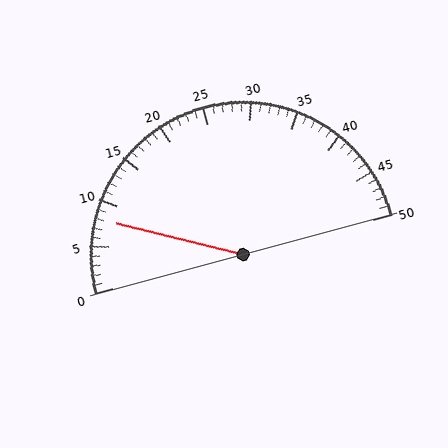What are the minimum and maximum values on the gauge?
The gauge ranges from 0 to 50.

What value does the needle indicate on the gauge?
The needle indicates approximately 8.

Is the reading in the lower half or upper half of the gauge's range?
The reading is in the lower half of the range (0 to 50).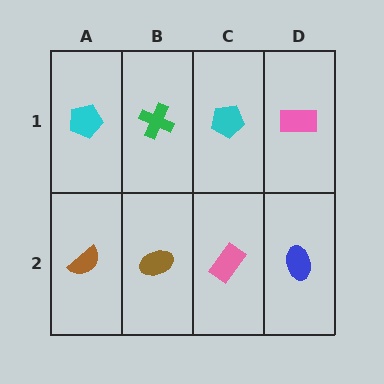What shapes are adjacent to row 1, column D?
A blue ellipse (row 2, column D), a cyan pentagon (row 1, column C).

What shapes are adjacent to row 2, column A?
A cyan pentagon (row 1, column A), a brown ellipse (row 2, column B).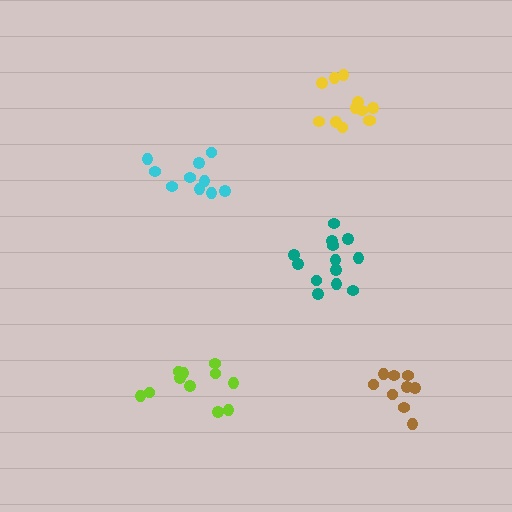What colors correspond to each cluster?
The clusters are colored: brown, lime, teal, yellow, cyan.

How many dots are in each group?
Group 1: 9 dots, Group 2: 11 dots, Group 3: 13 dots, Group 4: 12 dots, Group 5: 10 dots (55 total).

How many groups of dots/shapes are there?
There are 5 groups.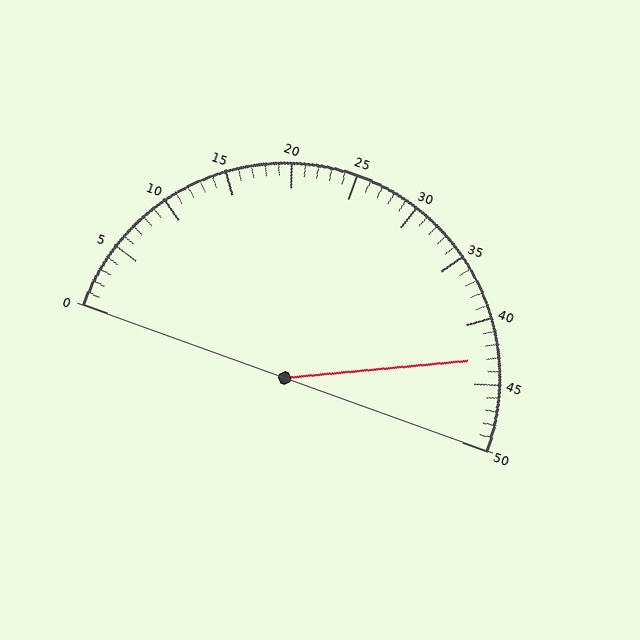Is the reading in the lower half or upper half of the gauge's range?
The reading is in the upper half of the range (0 to 50).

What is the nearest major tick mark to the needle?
The nearest major tick mark is 45.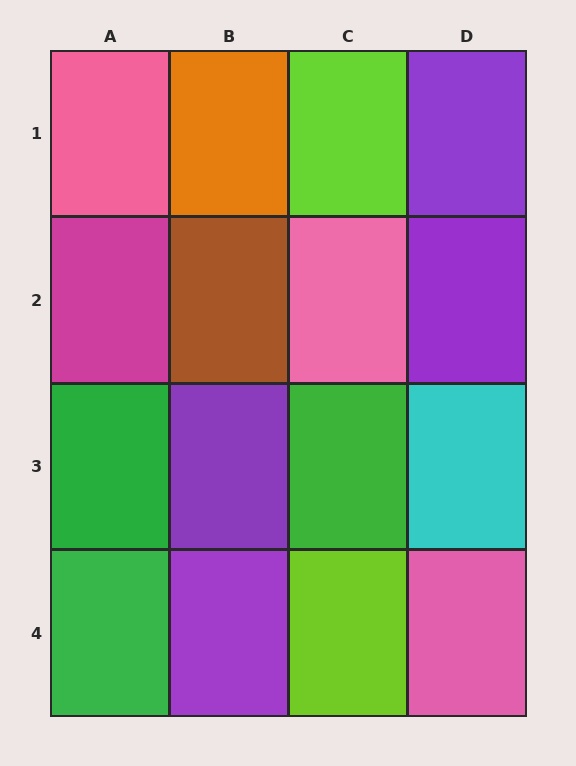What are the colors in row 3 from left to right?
Green, purple, green, cyan.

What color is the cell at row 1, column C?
Lime.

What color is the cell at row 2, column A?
Magenta.